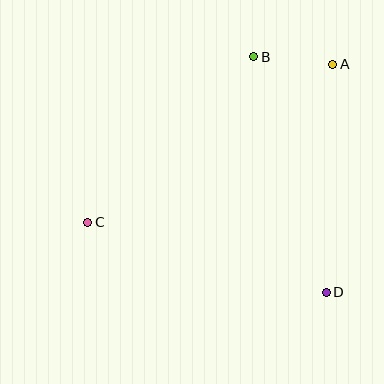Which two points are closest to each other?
Points A and B are closest to each other.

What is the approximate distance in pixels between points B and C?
The distance between B and C is approximately 234 pixels.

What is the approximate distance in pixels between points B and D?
The distance between B and D is approximately 246 pixels.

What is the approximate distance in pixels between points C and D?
The distance between C and D is approximately 249 pixels.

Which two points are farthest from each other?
Points A and C are farthest from each other.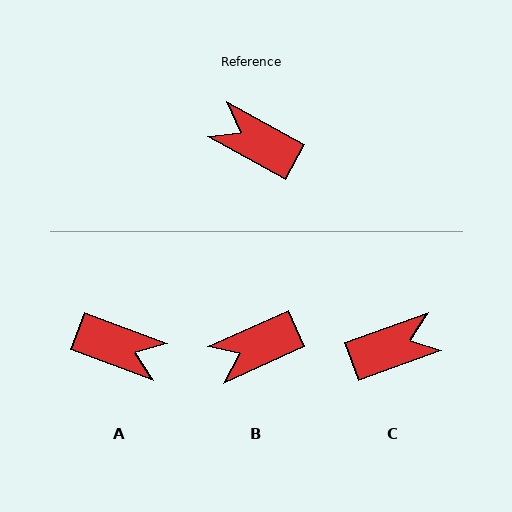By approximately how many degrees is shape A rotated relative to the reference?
Approximately 172 degrees clockwise.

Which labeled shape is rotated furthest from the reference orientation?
A, about 172 degrees away.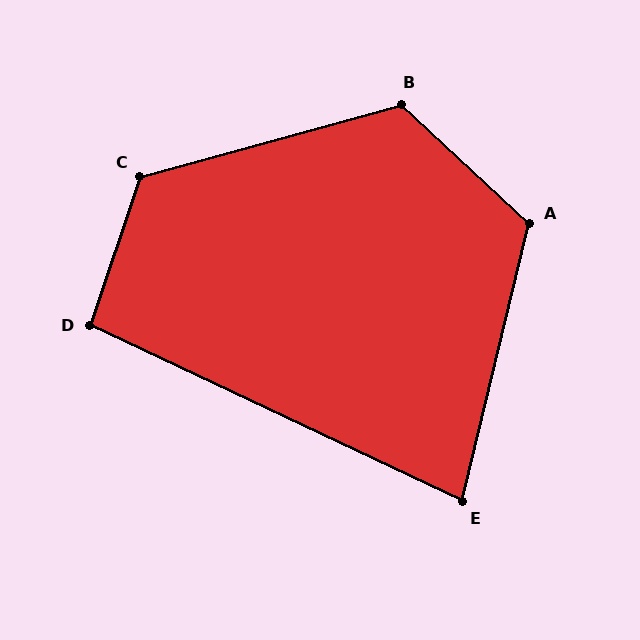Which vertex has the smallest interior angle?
E, at approximately 78 degrees.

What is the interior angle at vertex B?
Approximately 122 degrees (obtuse).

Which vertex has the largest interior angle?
C, at approximately 124 degrees.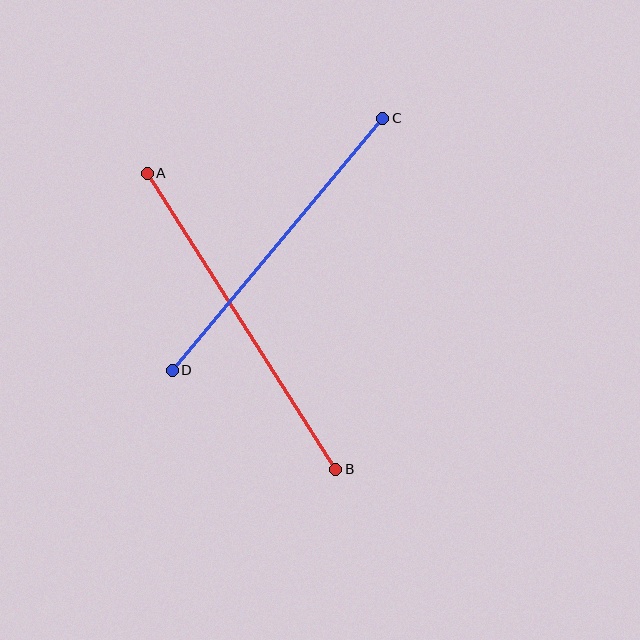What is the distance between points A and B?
The distance is approximately 351 pixels.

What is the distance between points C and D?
The distance is approximately 329 pixels.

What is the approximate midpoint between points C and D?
The midpoint is at approximately (277, 244) pixels.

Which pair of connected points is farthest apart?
Points A and B are farthest apart.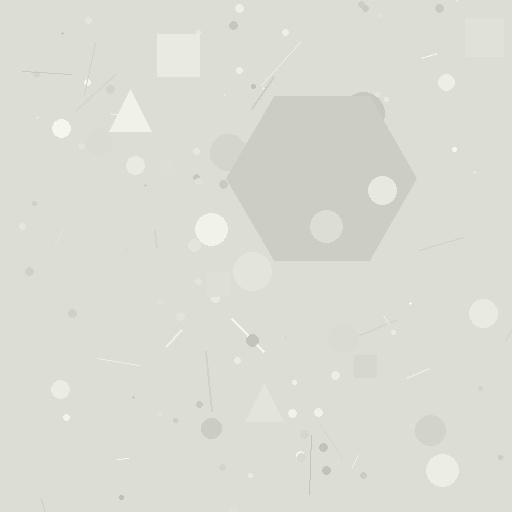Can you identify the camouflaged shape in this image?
The camouflaged shape is a hexagon.